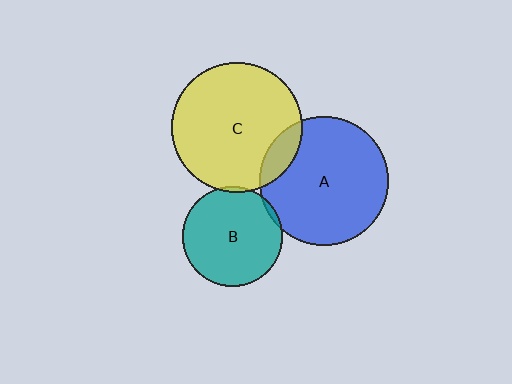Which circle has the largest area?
Circle C (yellow).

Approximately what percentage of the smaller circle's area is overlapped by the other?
Approximately 5%.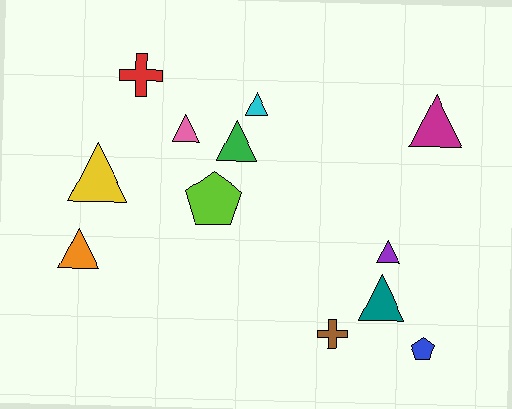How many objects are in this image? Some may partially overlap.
There are 12 objects.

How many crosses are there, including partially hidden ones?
There are 2 crosses.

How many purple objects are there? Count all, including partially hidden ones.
There is 1 purple object.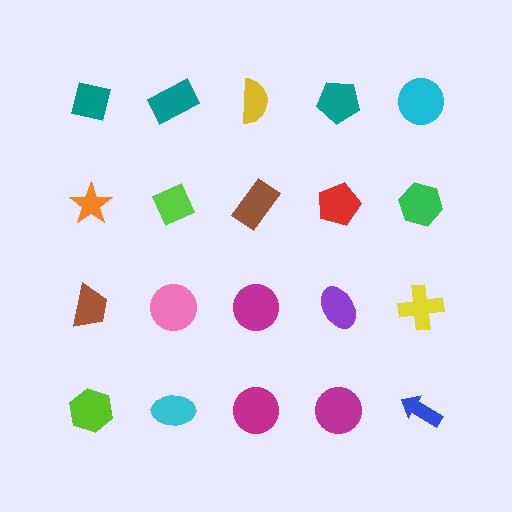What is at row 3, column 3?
A magenta circle.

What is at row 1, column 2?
A teal rectangle.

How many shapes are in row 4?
5 shapes.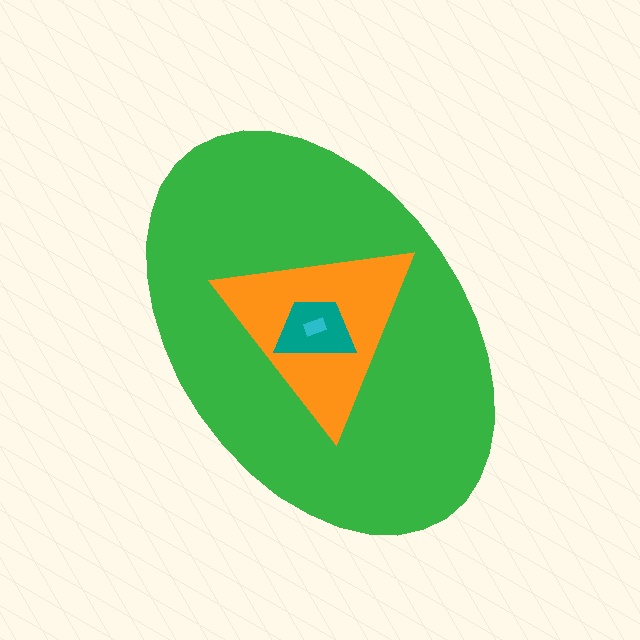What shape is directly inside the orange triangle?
The teal trapezoid.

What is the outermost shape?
The green ellipse.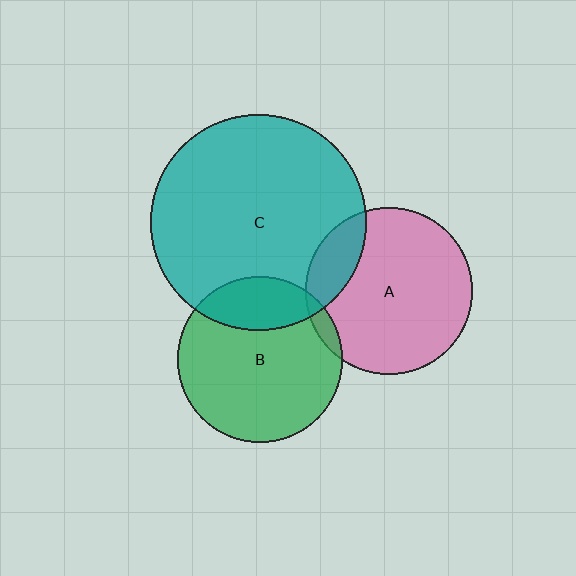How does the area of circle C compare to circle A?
Approximately 1.7 times.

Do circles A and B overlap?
Yes.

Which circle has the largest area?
Circle C (teal).